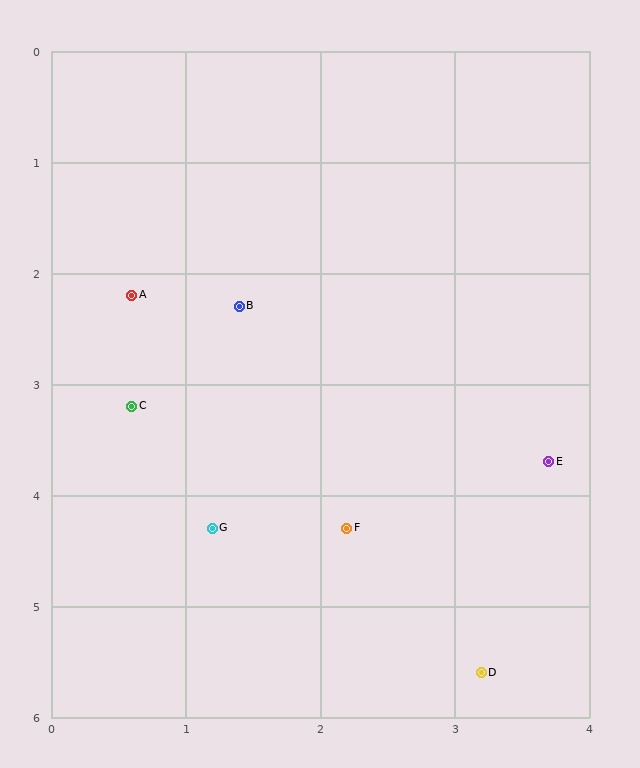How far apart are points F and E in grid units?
Points F and E are about 1.6 grid units apart.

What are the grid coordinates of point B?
Point B is at approximately (1.4, 2.3).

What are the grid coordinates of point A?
Point A is at approximately (0.6, 2.2).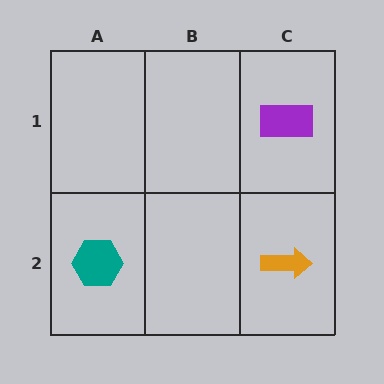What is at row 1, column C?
A purple rectangle.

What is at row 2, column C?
An orange arrow.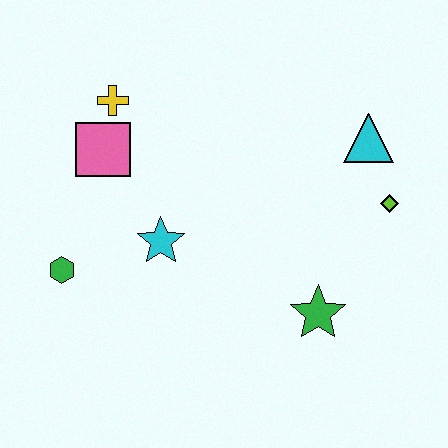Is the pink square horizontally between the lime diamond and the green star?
No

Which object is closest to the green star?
The lime diamond is closest to the green star.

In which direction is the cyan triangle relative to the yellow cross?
The cyan triangle is to the right of the yellow cross.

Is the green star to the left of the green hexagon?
No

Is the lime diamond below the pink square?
Yes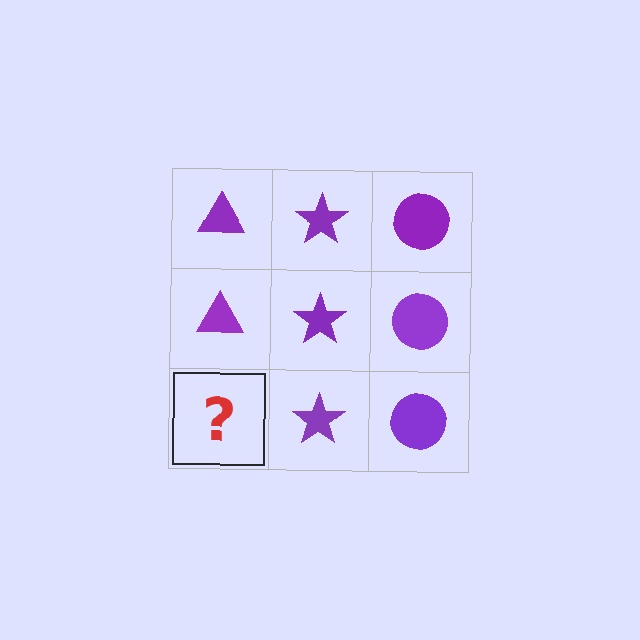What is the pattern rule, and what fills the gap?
The rule is that each column has a consistent shape. The gap should be filled with a purple triangle.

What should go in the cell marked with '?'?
The missing cell should contain a purple triangle.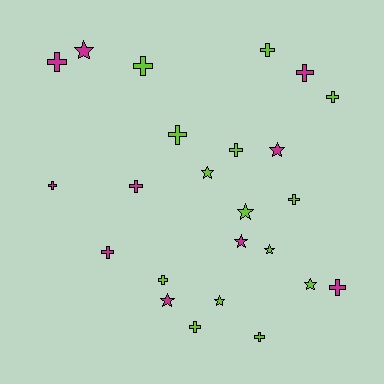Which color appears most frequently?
Lime, with 14 objects.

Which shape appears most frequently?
Cross, with 15 objects.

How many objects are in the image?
There are 24 objects.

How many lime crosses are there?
There are 9 lime crosses.